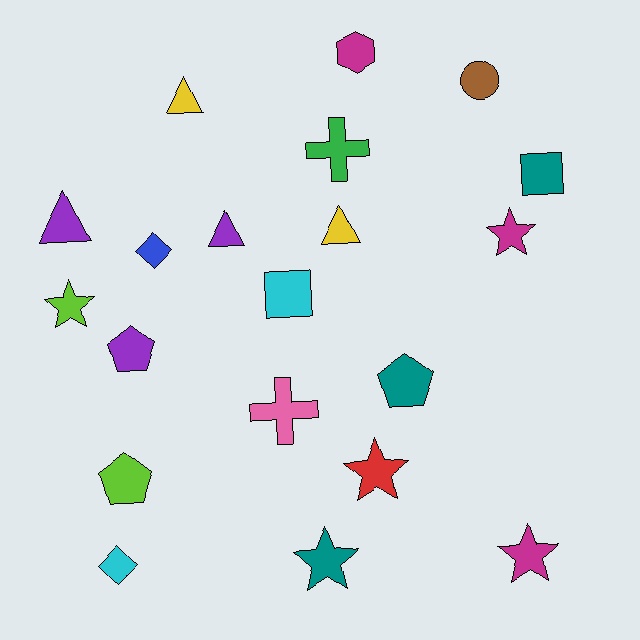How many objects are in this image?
There are 20 objects.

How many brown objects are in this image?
There is 1 brown object.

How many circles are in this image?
There is 1 circle.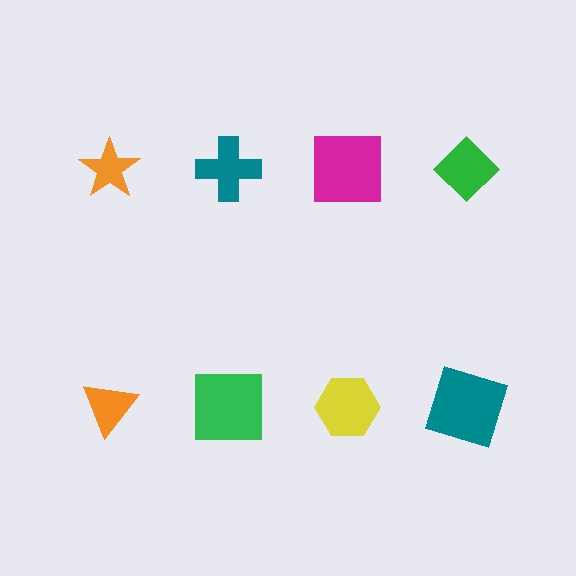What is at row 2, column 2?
A green square.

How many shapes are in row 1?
4 shapes.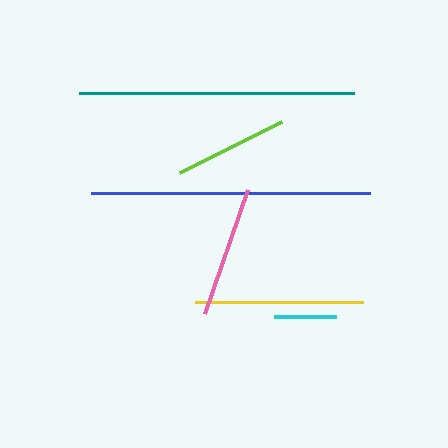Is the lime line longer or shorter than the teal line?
The teal line is longer than the lime line.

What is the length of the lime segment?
The lime segment is approximately 113 pixels long.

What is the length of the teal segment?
The teal segment is approximately 275 pixels long.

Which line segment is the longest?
The blue line is the longest at approximately 279 pixels.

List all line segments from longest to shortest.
From longest to shortest: blue, teal, yellow, pink, lime, cyan.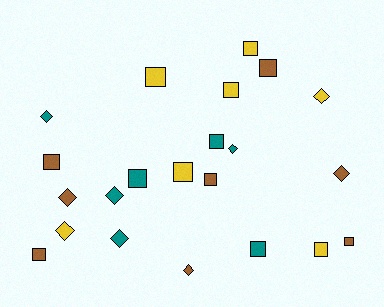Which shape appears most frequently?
Square, with 13 objects.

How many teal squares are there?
There are 3 teal squares.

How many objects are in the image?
There are 22 objects.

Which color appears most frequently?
Brown, with 8 objects.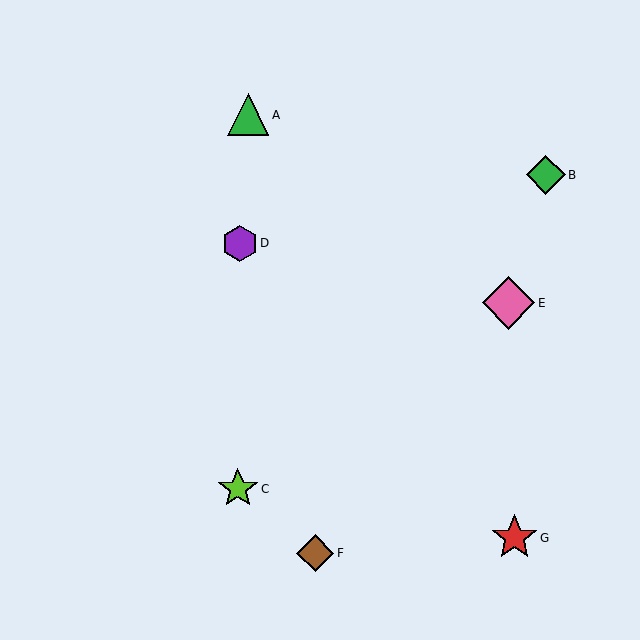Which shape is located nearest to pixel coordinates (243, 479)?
The lime star (labeled C) at (238, 489) is nearest to that location.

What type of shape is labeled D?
Shape D is a purple hexagon.